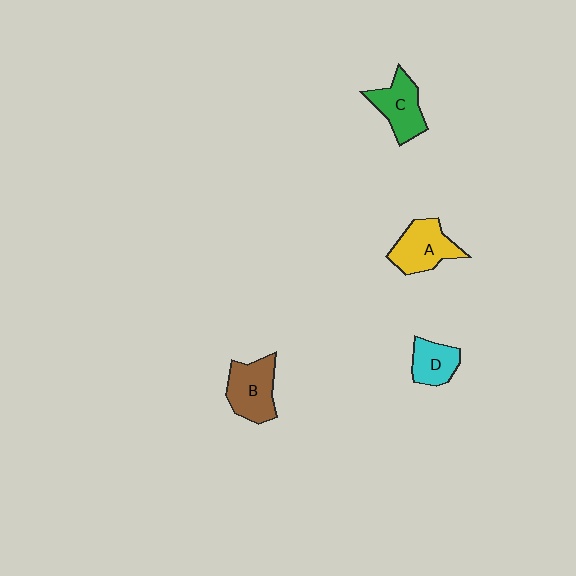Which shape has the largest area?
Shape B (brown).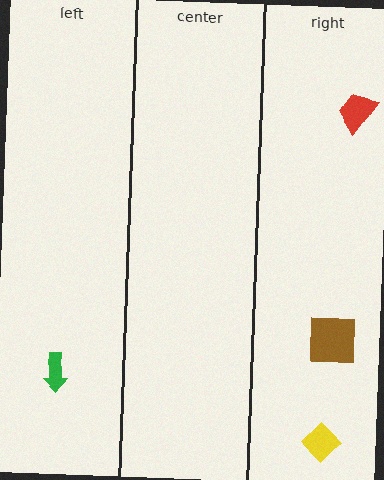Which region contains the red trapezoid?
The right region.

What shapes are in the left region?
The green arrow.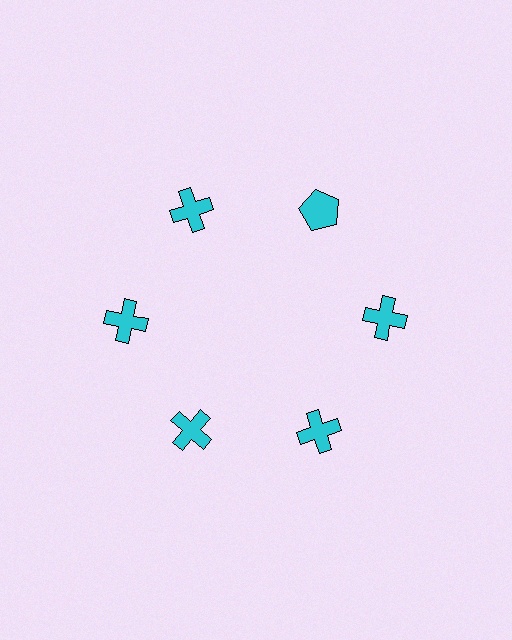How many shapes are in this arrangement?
There are 6 shapes arranged in a ring pattern.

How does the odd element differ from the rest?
It has a different shape: pentagon instead of cross.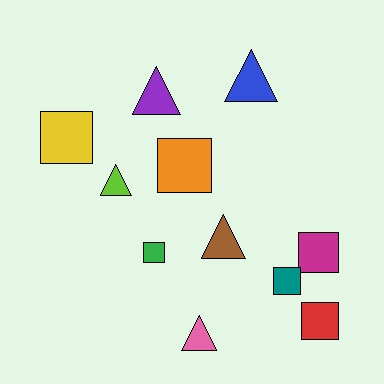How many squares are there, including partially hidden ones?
There are 6 squares.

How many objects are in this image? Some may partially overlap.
There are 11 objects.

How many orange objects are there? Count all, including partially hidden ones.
There is 1 orange object.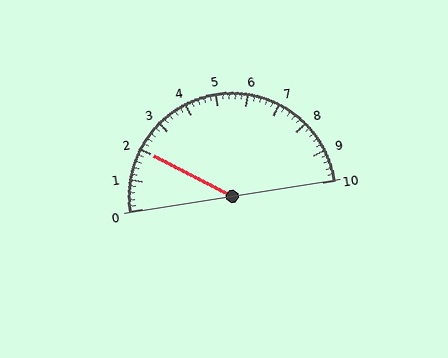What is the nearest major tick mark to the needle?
The nearest major tick mark is 2.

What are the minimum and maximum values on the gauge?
The gauge ranges from 0 to 10.